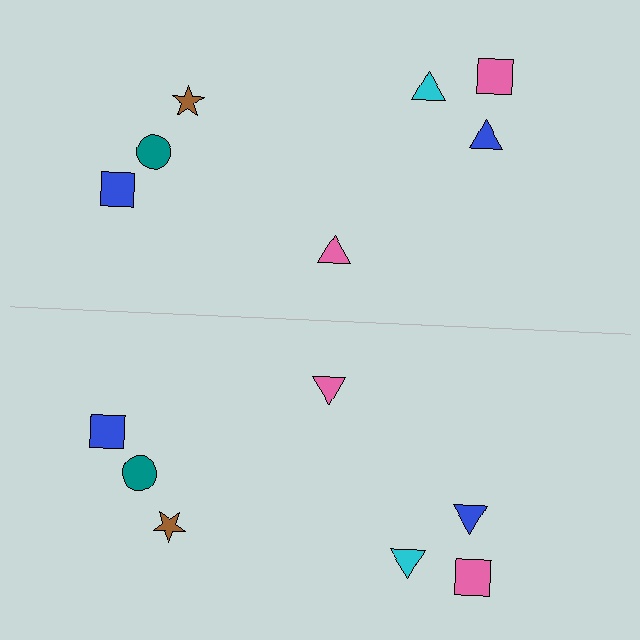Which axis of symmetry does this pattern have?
The pattern has a horizontal axis of symmetry running through the center of the image.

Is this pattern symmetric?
Yes, this pattern has bilateral (reflection) symmetry.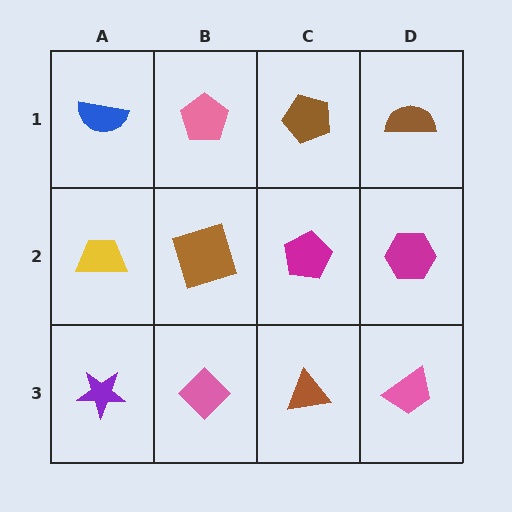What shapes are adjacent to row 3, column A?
A yellow trapezoid (row 2, column A), a pink diamond (row 3, column B).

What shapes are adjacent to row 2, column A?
A blue semicircle (row 1, column A), a purple star (row 3, column A), a brown square (row 2, column B).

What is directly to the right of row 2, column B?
A magenta pentagon.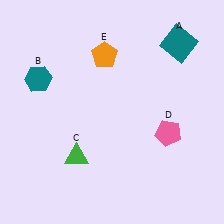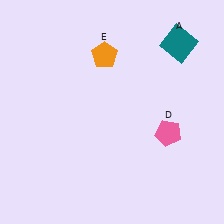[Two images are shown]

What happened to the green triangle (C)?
The green triangle (C) was removed in Image 2. It was in the bottom-left area of Image 1.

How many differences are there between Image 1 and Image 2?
There are 2 differences between the two images.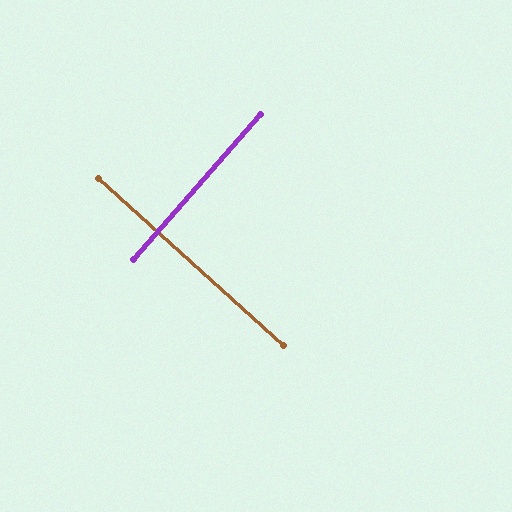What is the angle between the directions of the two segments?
Approximately 89 degrees.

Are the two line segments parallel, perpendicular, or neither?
Perpendicular — they meet at approximately 89°.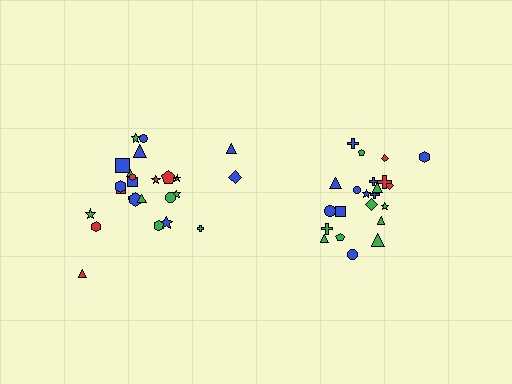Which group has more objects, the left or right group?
The left group.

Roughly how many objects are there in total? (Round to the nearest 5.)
Roughly 45 objects in total.